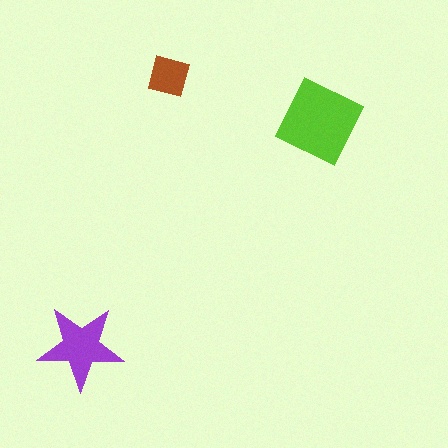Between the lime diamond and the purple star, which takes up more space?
The lime diamond.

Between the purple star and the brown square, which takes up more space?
The purple star.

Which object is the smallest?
The brown square.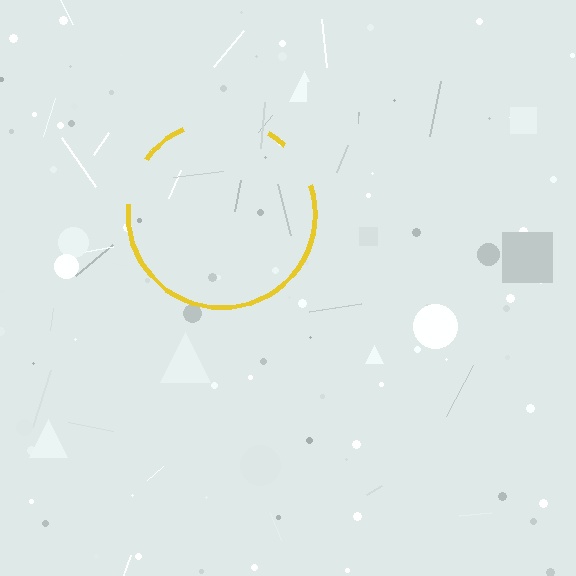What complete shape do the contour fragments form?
The contour fragments form a circle.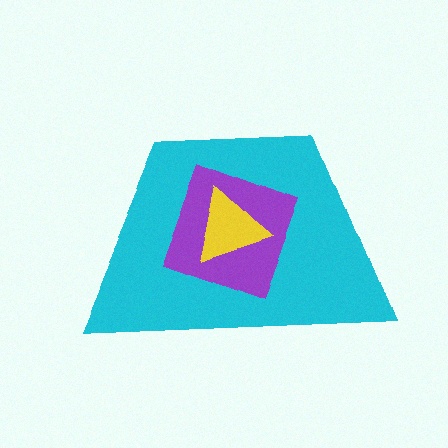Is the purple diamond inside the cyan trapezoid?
Yes.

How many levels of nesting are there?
3.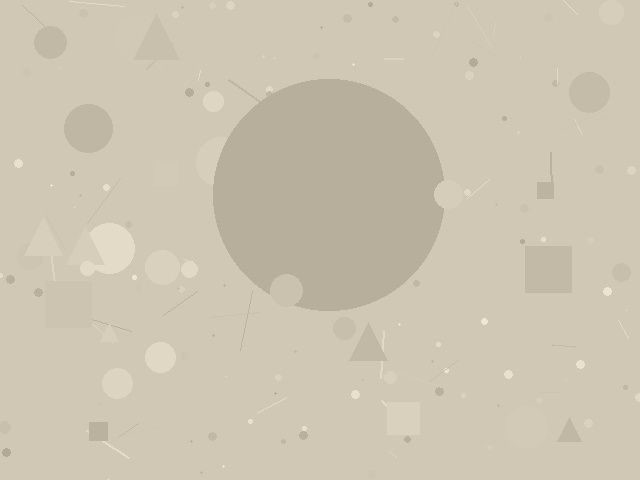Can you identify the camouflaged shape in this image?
The camouflaged shape is a circle.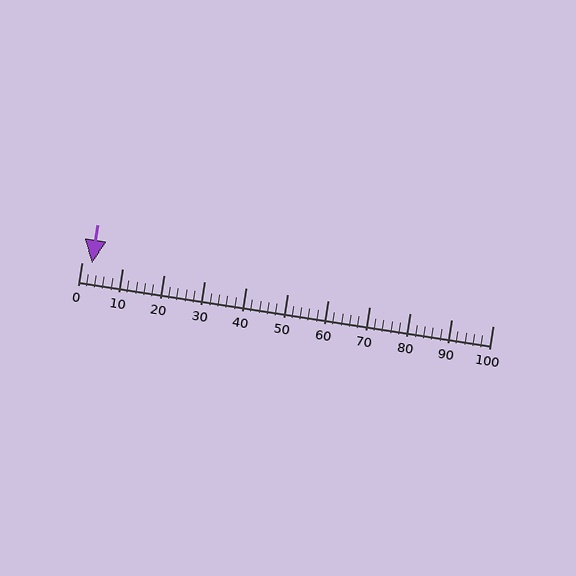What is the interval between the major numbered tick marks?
The major tick marks are spaced 10 units apart.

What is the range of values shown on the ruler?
The ruler shows values from 0 to 100.